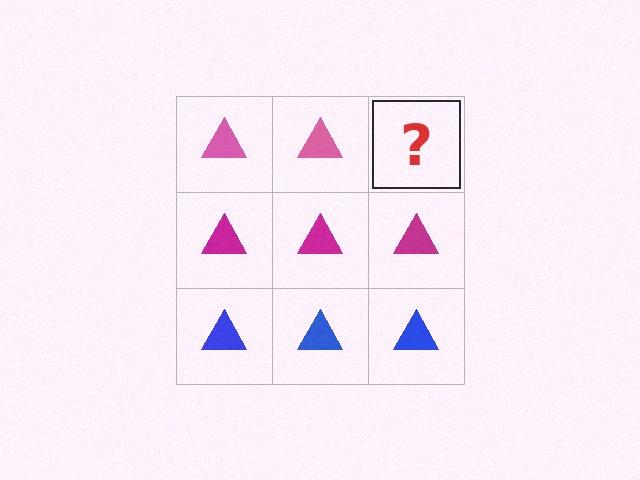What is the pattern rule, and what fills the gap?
The rule is that each row has a consistent color. The gap should be filled with a pink triangle.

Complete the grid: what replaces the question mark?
The question mark should be replaced with a pink triangle.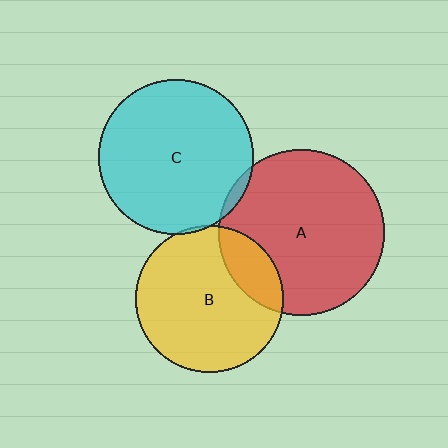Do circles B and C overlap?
Yes.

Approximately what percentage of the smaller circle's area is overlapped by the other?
Approximately 5%.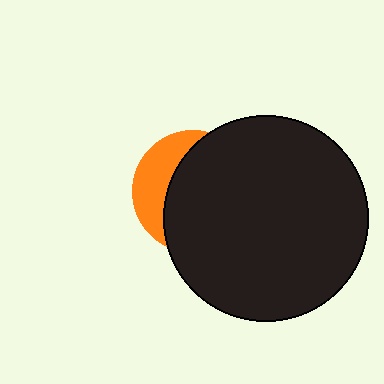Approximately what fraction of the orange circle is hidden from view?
Roughly 69% of the orange circle is hidden behind the black circle.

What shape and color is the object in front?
The object in front is a black circle.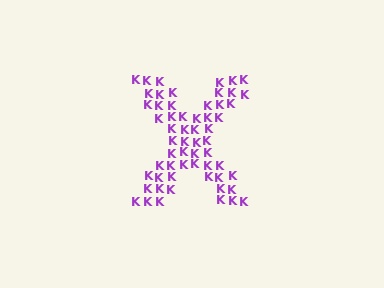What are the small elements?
The small elements are letter K's.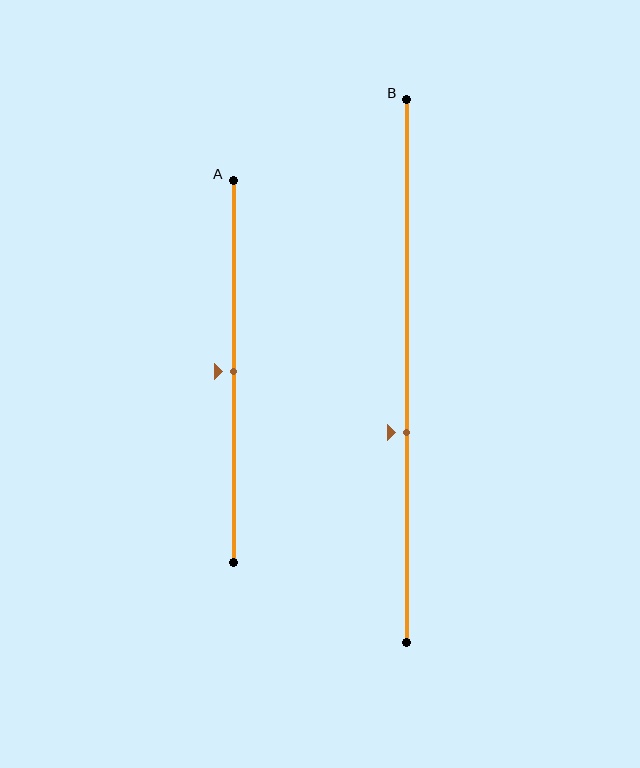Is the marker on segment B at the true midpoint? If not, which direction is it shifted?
No, the marker on segment B is shifted downward by about 11% of the segment length.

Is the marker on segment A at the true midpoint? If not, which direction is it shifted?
Yes, the marker on segment A is at the true midpoint.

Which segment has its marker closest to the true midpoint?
Segment A has its marker closest to the true midpoint.